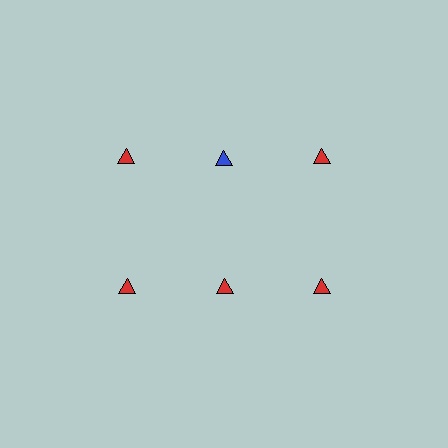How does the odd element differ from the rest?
It has a different color: blue instead of red.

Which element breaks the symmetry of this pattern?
The blue triangle in the top row, second from left column breaks the symmetry. All other shapes are red triangles.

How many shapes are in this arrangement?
There are 6 shapes arranged in a grid pattern.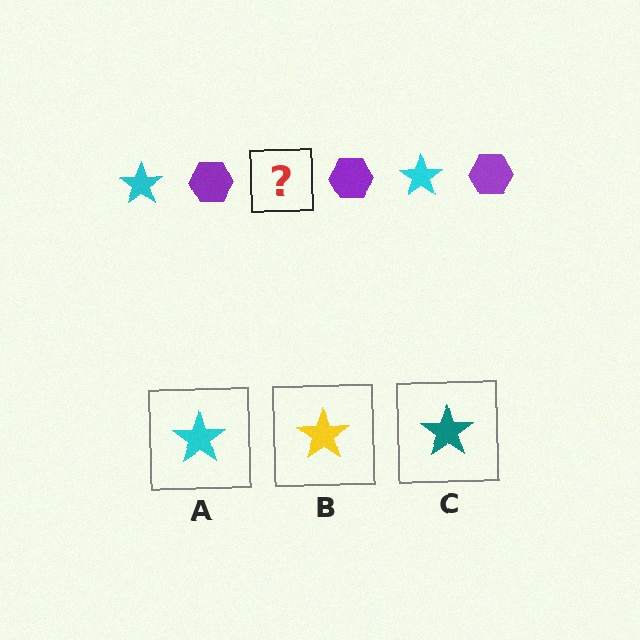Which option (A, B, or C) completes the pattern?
A.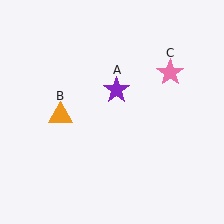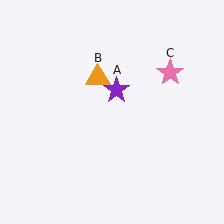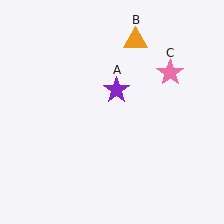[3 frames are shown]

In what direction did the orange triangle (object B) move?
The orange triangle (object B) moved up and to the right.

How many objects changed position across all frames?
1 object changed position: orange triangle (object B).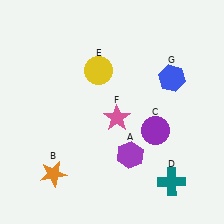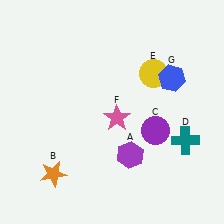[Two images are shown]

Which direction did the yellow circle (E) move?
The yellow circle (E) moved right.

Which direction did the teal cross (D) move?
The teal cross (D) moved up.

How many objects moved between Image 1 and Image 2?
2 objects moved between the two images.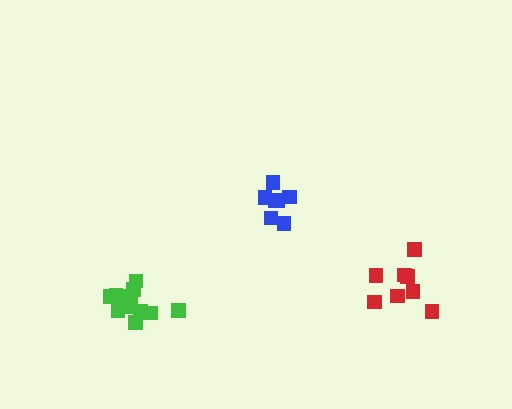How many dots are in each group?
Group 1: 8 dots, Group 2: 7 dots, Group 3: 12 dots (27 total).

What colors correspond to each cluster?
The clusters are colored: red, blue, green.